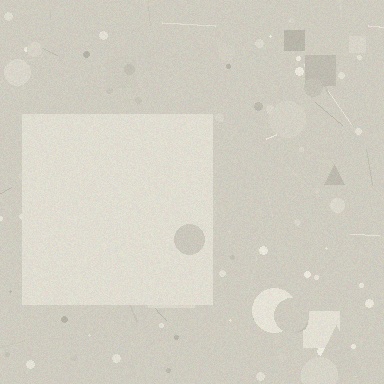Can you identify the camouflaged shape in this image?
The camouflaged shape is a square.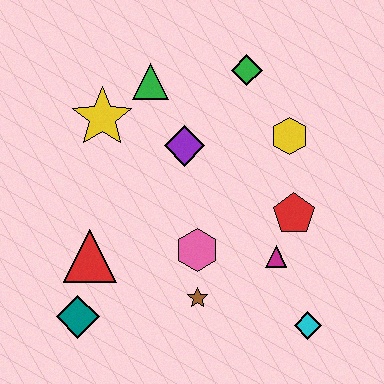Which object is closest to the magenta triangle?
The red pentagon is closest to the magenta triangle.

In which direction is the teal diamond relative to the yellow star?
The teal diamond is below the yellow star.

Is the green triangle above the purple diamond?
Yes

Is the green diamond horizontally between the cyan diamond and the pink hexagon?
Yes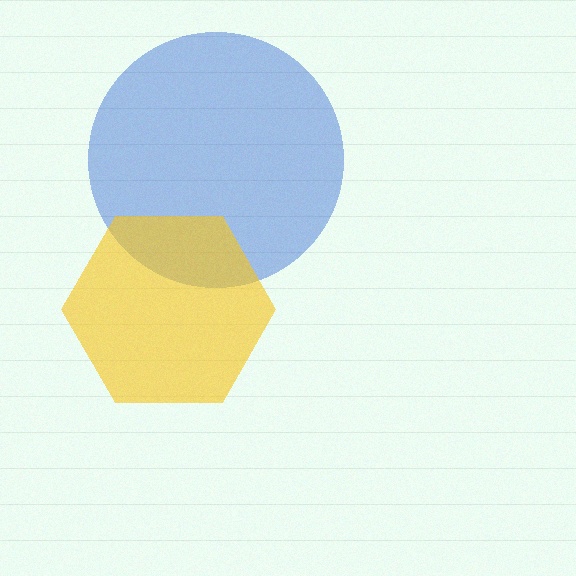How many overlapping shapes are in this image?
There are 2 overlapping shapes in the image.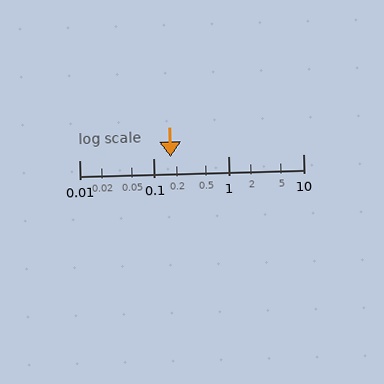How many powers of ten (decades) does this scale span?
The scale spans 3 decades, from 0.01 to 10.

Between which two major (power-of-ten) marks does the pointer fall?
The pointer is between 0.1 and 1.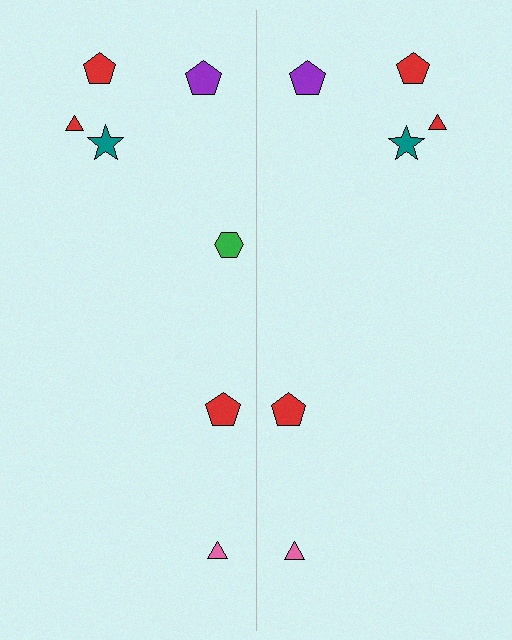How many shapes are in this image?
There are 13 shapes in this image.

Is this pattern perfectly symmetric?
No, the pattern is not perfectly symmetric. A green hexagon is missing from the right side.